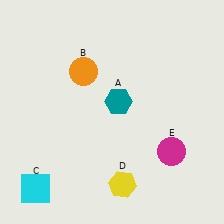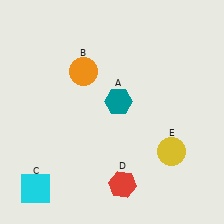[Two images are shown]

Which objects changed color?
D changed from yellow to red. E changed from magenta to yellow.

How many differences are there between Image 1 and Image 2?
There are 2 differences between the two images.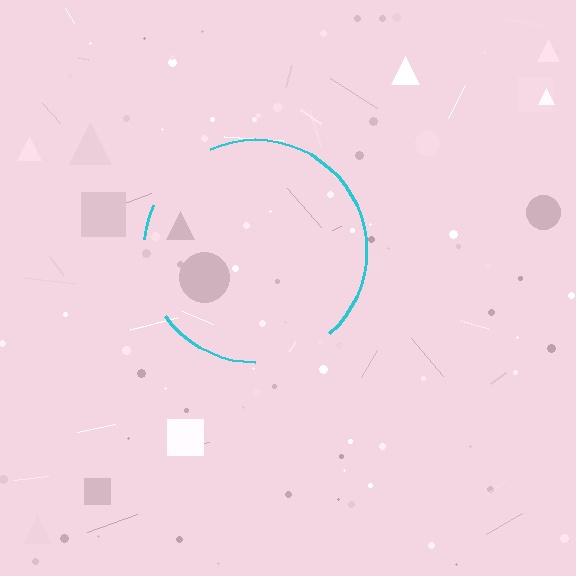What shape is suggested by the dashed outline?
The dashed outline suggests a circle.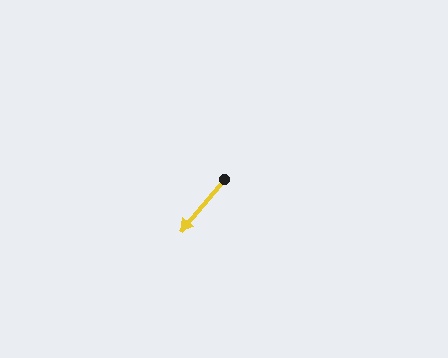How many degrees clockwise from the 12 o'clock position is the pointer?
Approximately 220 degrees.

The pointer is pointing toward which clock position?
Roughly 7 o'clock.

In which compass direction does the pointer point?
Southwest.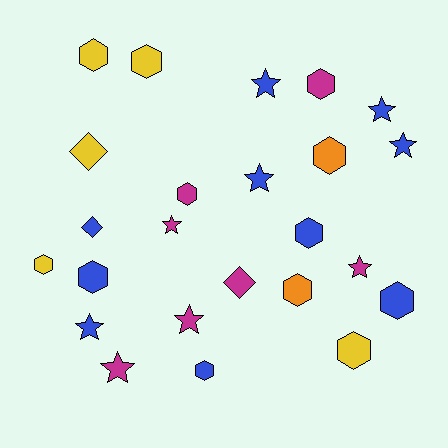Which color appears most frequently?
Blue, with 10 objects.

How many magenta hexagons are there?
There are 2 magenta hexagons.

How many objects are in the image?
There are 24 objects.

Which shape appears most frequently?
Hexagon, with 12 objects.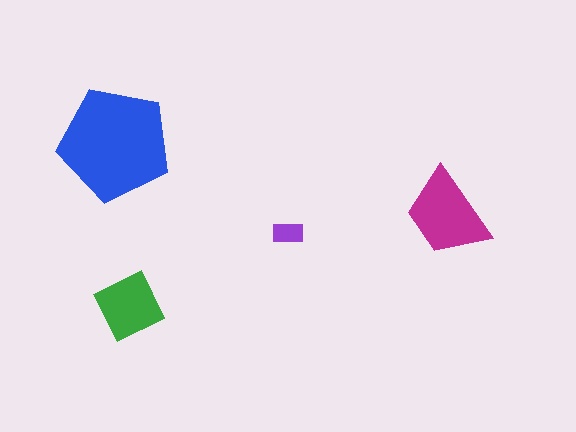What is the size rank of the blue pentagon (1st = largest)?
1st.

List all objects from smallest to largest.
The purple rectangle, the green diamond, the magenta trapezoid, the blue pentagon.